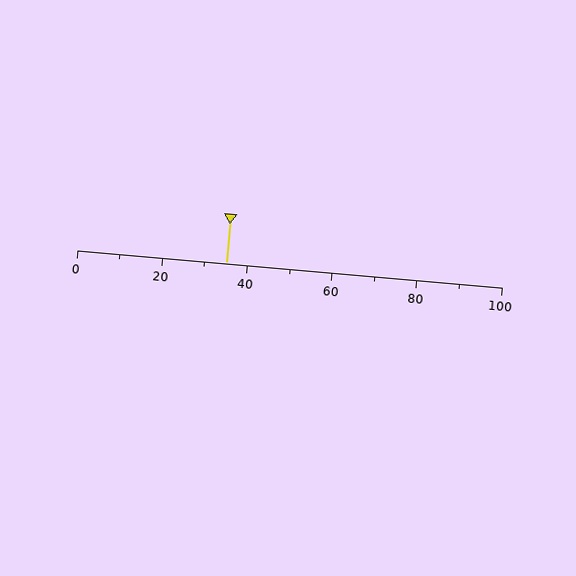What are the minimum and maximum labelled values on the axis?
The axis runs from 0 to 100.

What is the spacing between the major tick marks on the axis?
The major ticks are spaced 20 apart.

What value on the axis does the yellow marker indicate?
The marker indicates approximately 35.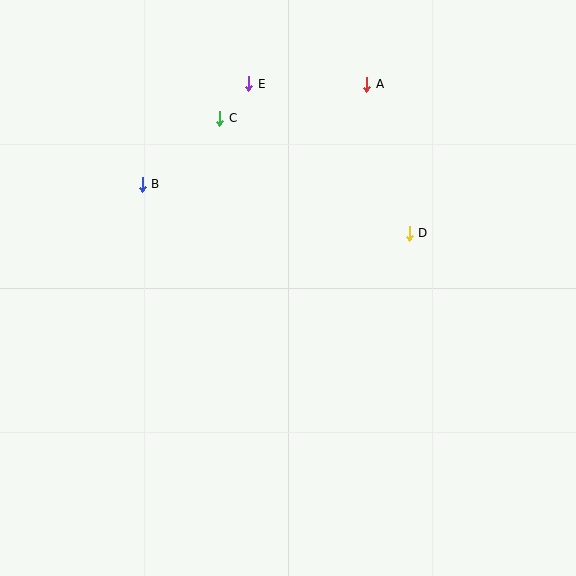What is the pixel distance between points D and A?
The distance between D and A is 155 pixels.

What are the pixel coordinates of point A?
Point A is at (367, 84).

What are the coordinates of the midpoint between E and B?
The midpoint between E and B is at (196, 134).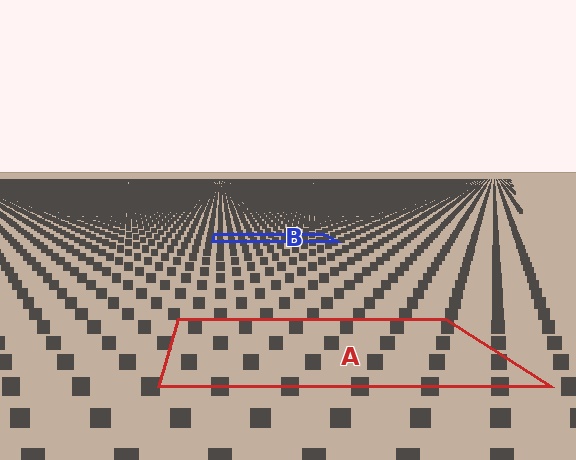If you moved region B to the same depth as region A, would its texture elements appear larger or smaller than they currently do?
They would appear larger. At a closer depth, the same texture elements are projected at a bigger on-screen size.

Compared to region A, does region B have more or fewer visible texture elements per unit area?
Region B has more texture elements per unit area — they are packed more densely because it is farther away.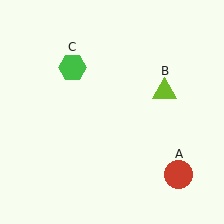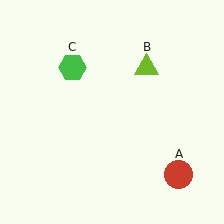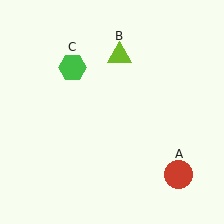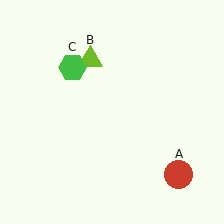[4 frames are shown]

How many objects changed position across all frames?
1 object changed position: lime triangle (object B).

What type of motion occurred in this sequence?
The lime triangle (object B) rotated counterclockwise around the center of the scene.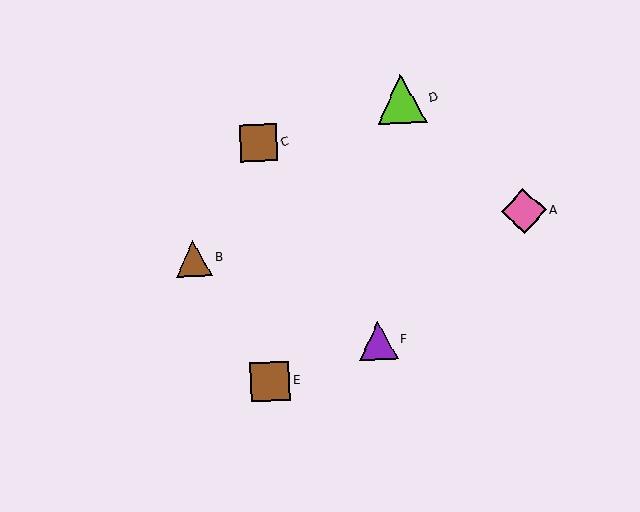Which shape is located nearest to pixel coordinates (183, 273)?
The brown triangle (labeled B) at (194, 258) is nearest to that location.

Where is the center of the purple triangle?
The center of the purple triangle is at (378, 341).